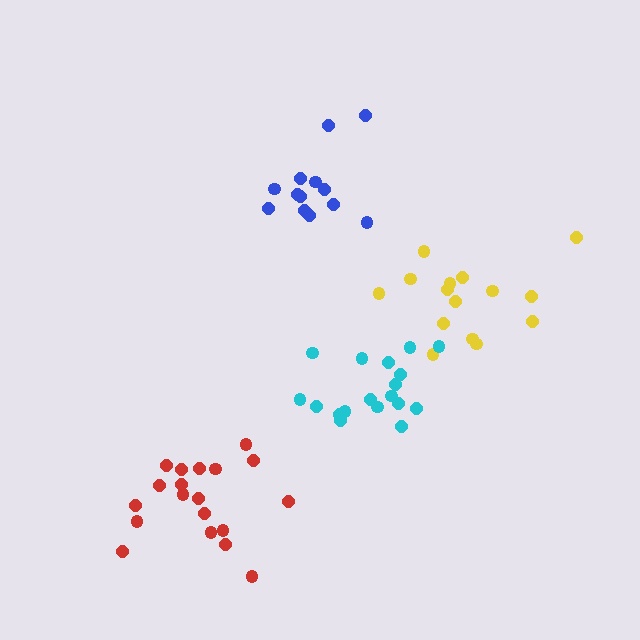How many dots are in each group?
Group 1: 13 dots, Group 2: 15 dots, Group 3: 18 dots, Group 4: 19 dots (65 total).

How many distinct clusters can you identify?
There are 4 distinct clusters.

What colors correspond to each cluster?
The clusters are colored: blue, yellow, cyan, red.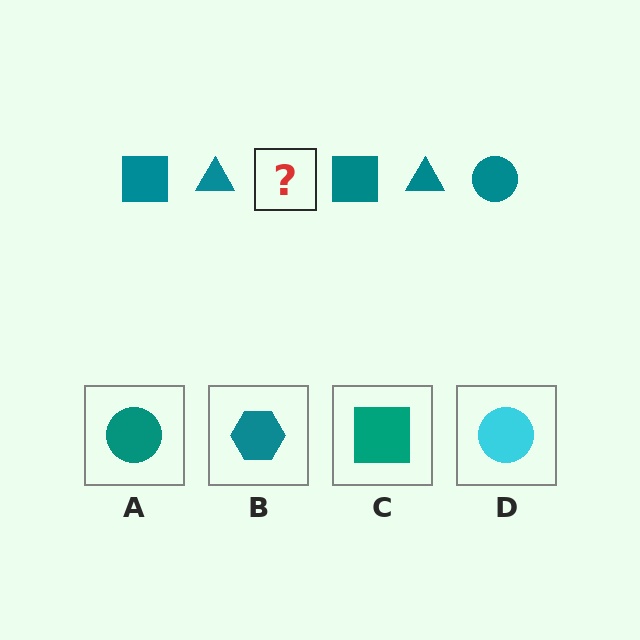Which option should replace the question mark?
Option A.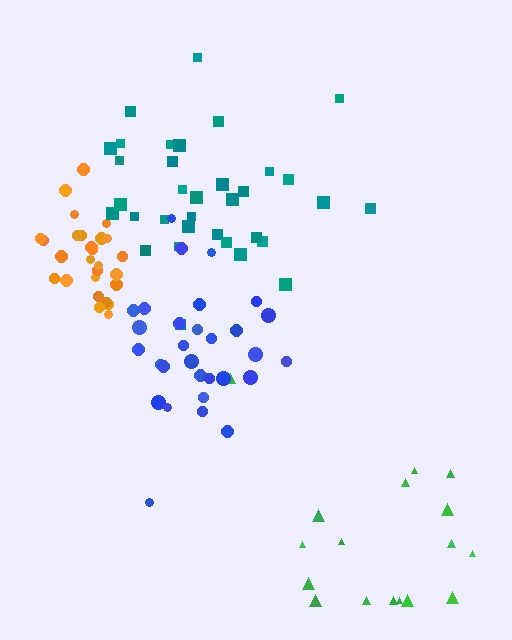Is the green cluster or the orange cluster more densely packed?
Orange.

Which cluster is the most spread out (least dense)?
Green.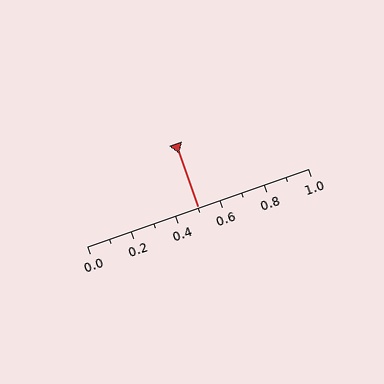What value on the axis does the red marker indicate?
The marker indicates approximately 0.5.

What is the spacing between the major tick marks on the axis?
The major ticks are spaced 0.2 apart.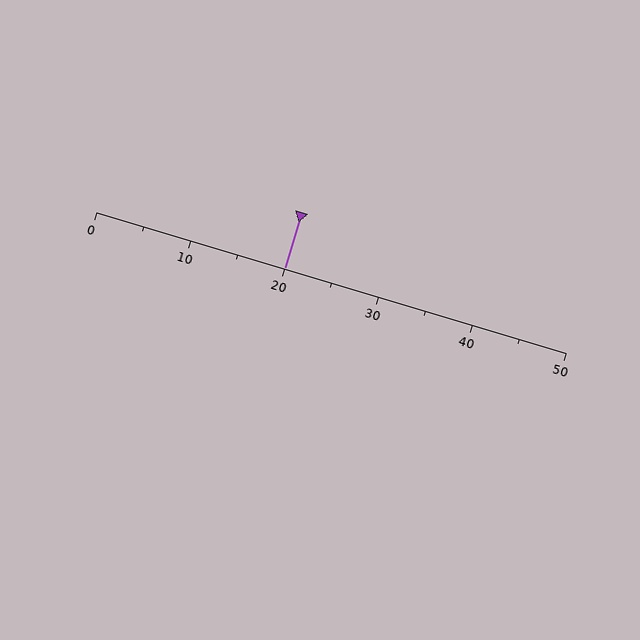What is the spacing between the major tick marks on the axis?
The major ticks are spaced 10 apart.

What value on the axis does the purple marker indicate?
The marker indicates approximately 20.